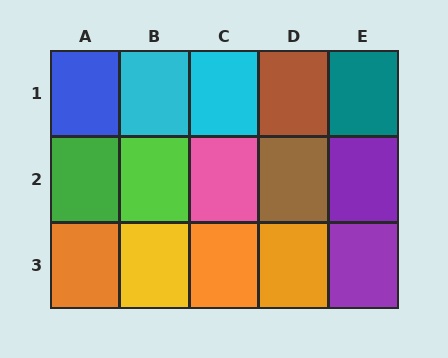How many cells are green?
1 cell is green.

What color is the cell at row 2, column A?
Green.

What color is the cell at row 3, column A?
Orange.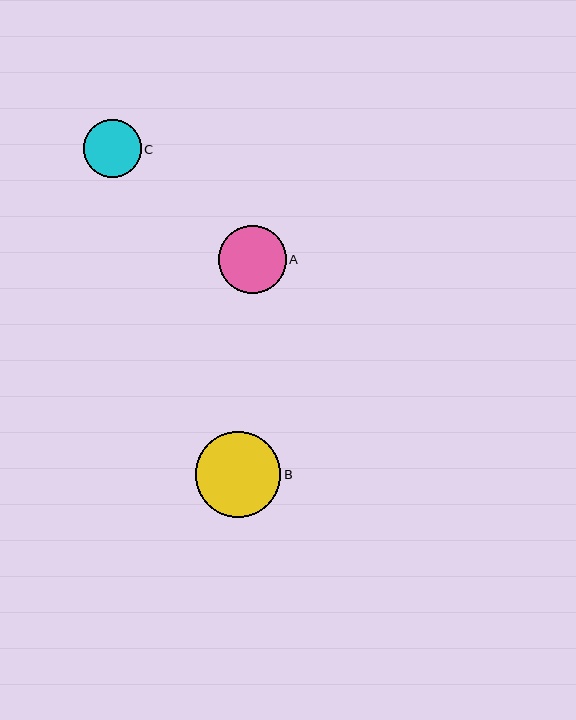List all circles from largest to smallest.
From largest to smallest: B, A, C.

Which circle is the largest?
Circle B is the largest with a size of approximately 86 pixels.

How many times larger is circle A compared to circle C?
Circle A is approximately 1.2 times the size of circle C.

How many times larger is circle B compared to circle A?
Circle B is approximately 1.3 times the size of circle A.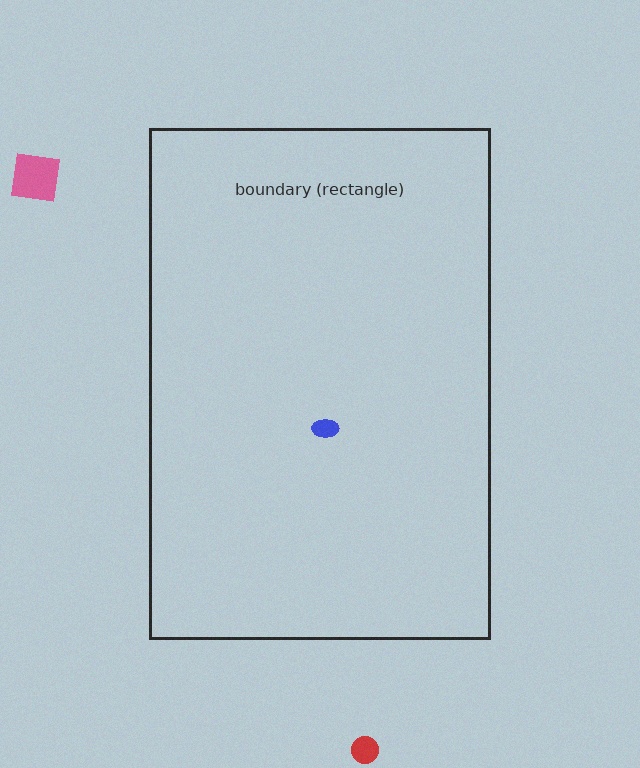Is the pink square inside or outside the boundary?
Outside.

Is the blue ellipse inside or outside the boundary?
Inside.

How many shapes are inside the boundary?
1 inside, 2 outside.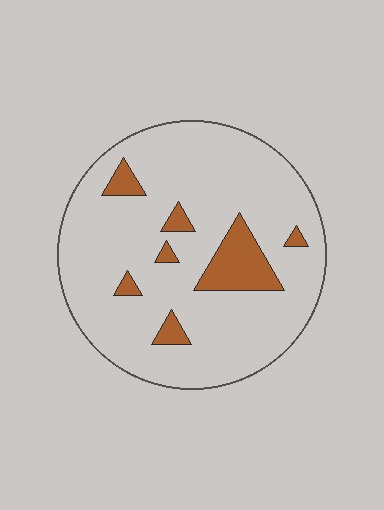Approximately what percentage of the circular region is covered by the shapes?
Approximately 10%.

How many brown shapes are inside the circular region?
7.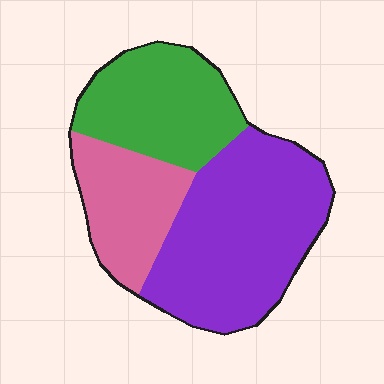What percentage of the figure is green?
Green covers around 30% of the figure.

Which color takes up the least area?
Pink, at roughly 20%.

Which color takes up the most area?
Purple, at roughly 50%.